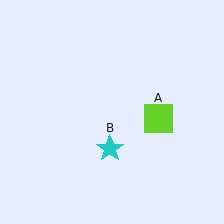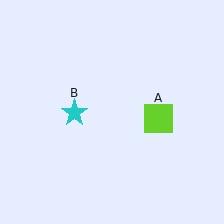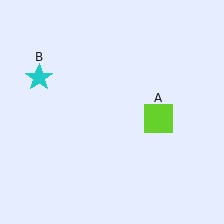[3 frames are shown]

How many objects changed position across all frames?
1 object changed position: cyan star (object B).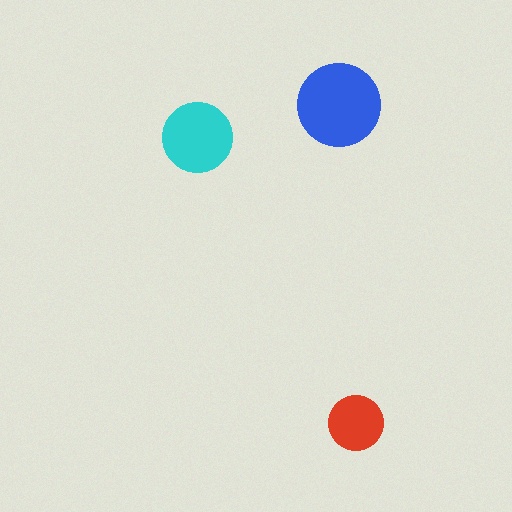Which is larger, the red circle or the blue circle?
The blue one.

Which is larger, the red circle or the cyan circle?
The cyan one.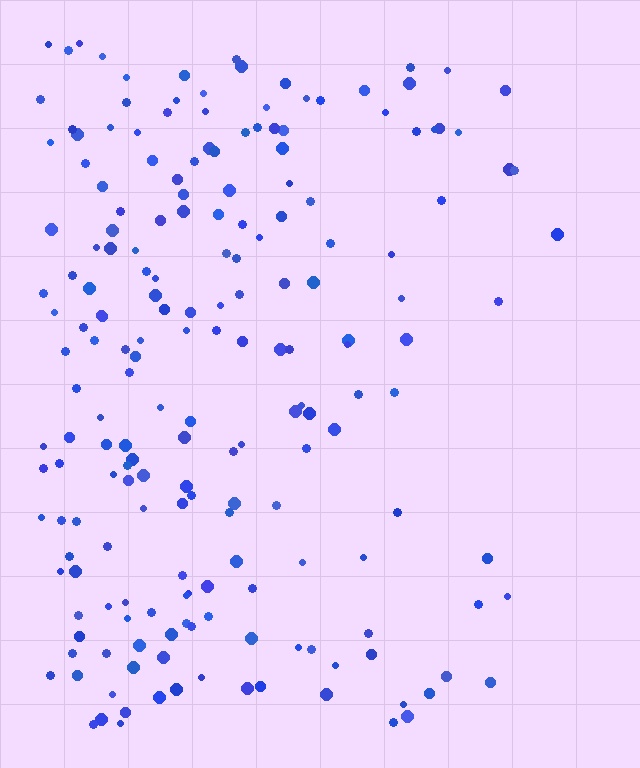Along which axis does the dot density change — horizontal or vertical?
Horizontal.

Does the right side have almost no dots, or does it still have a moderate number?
Still a moderate number, just noticeably fewer than the left.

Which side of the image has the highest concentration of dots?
The left.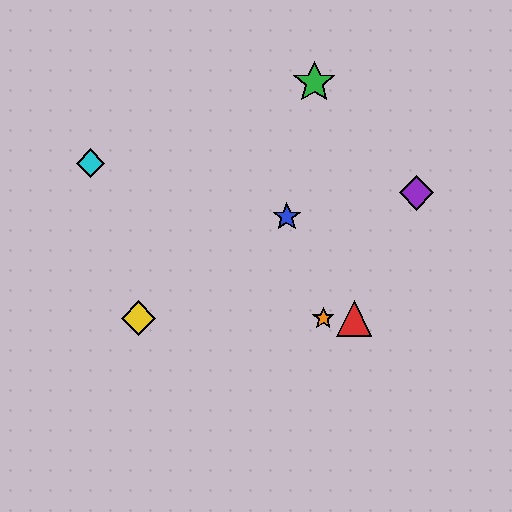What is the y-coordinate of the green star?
The green star is at y≈83.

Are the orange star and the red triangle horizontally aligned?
Yes, both are at y≈318.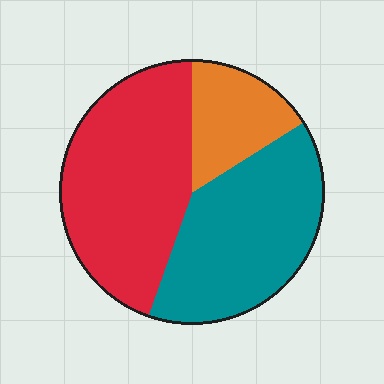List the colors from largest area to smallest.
From largest to smallest: red, teal, orange.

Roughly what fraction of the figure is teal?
Teal takes up about two fifths (2/5) of the figure.